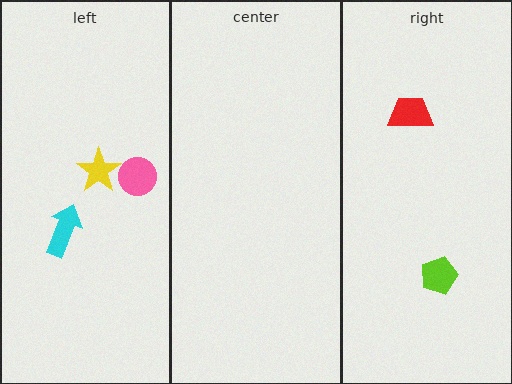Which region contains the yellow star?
The left region.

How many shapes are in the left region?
3.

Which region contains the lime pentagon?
The right region.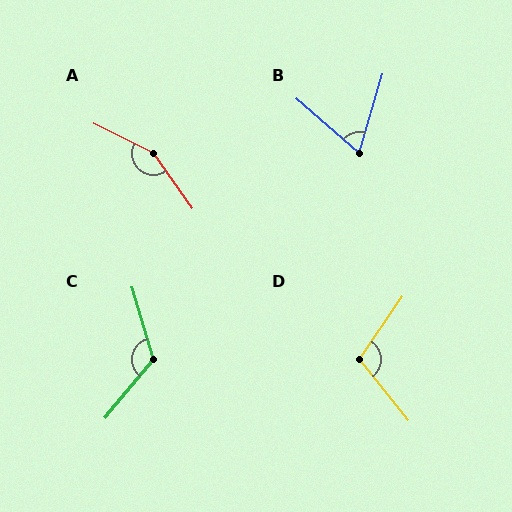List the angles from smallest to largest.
B (66°), D (107°), C (124°), A (151°).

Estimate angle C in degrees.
Approximately 124 degrees.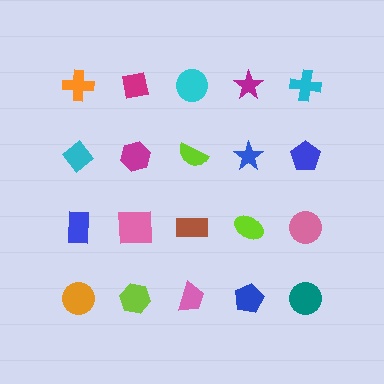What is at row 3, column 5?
A pink circle.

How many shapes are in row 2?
5 shapes.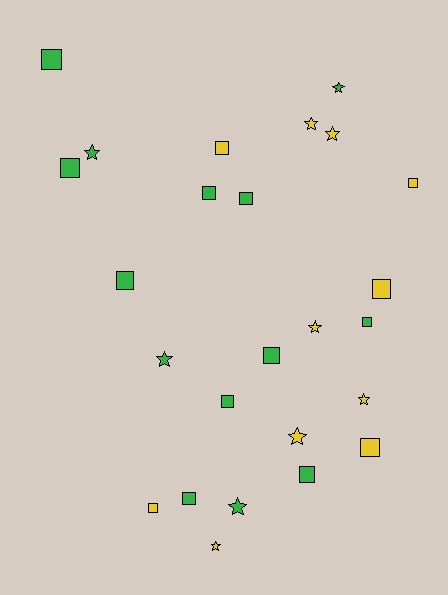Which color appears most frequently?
Green, with 14 objects.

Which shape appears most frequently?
Square, with 15 objects.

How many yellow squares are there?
There are 5 yellow squares.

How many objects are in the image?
There are 25 objects.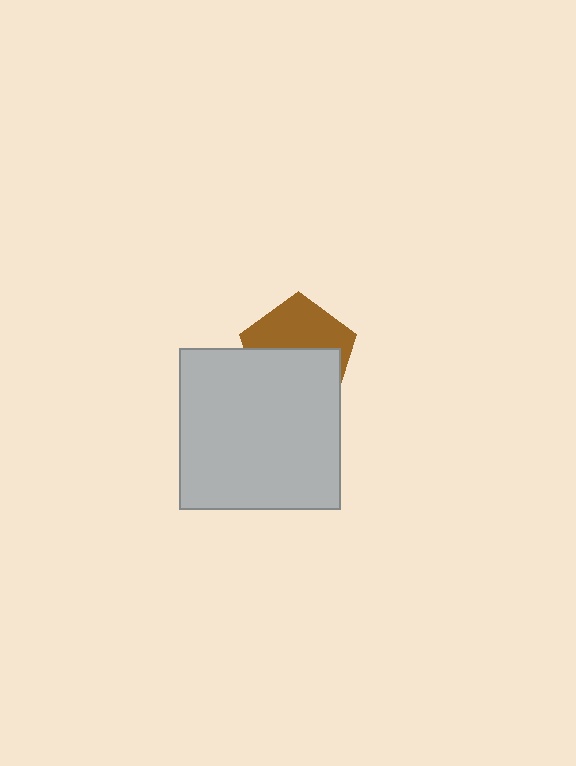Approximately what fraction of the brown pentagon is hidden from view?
Roughly 54% of the brown pentagon is hidden behind the light gray square.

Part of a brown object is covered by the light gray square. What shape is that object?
It is a pentagon.